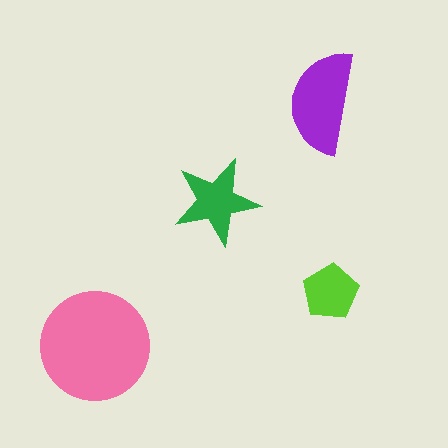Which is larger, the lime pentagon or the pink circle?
The pink circle.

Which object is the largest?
The pink circle.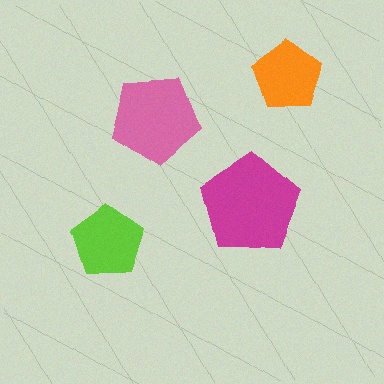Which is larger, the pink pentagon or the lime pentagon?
The pink one.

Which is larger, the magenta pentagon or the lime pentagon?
The magenta one.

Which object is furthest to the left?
The lime pentagon is leftmost.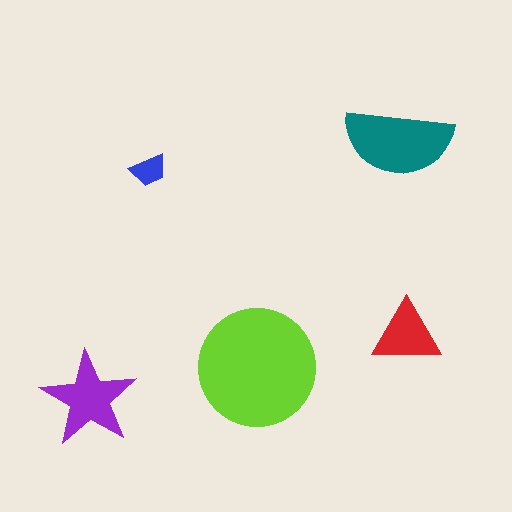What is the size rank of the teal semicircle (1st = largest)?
2nd.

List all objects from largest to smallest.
The lime circle, the teal semicircle, the purple star, the red triangle, the blue trapezoid.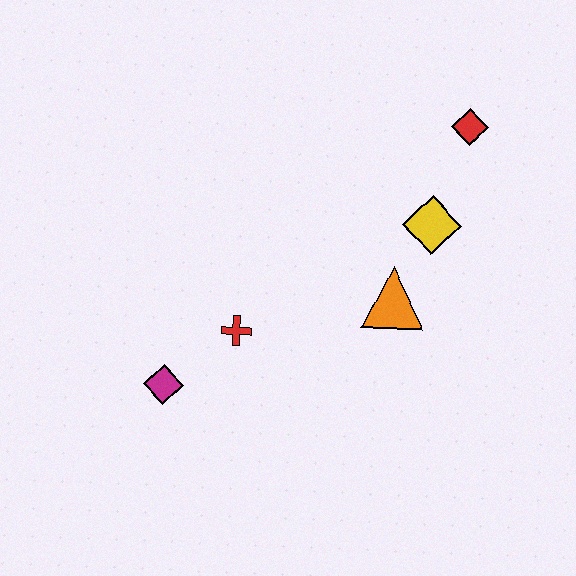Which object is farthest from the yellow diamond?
The magenta diamond is farthest from the yellow diamond.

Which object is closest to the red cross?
The magenta diamond is closest to the red cross.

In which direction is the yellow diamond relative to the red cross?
The yellow diamond is to the right of the red cross.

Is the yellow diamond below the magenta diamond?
No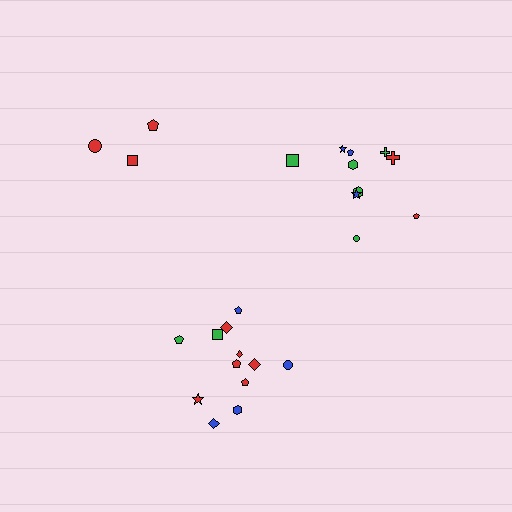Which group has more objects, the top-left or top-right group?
The top-right group.